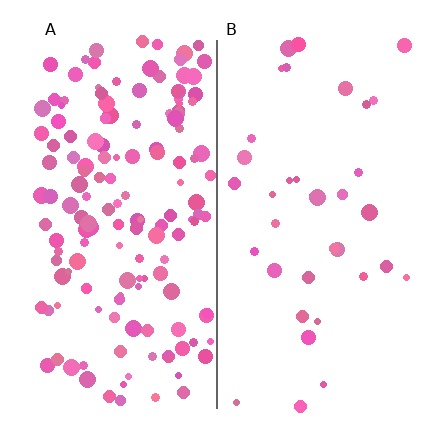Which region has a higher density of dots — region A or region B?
A (the left).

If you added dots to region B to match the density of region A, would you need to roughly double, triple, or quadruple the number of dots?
Approximately quadruple.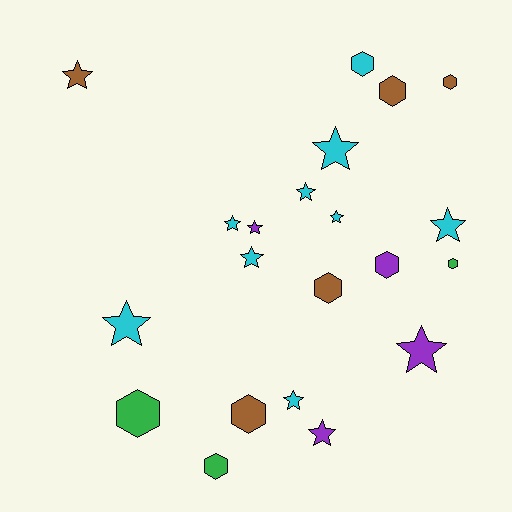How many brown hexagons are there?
There are 4 brown hexagons.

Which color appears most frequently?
Cyan, with 9 objects.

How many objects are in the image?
There are 21 objects.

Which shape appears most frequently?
Star, with 12 objects.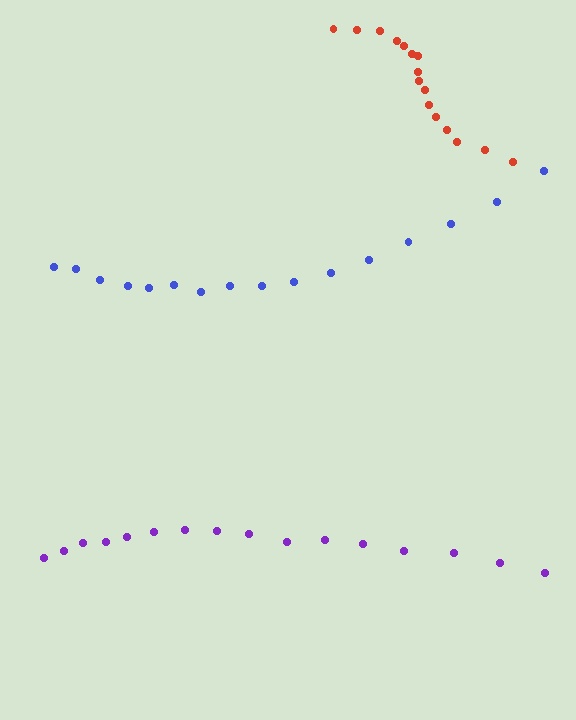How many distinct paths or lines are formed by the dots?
There are 3 distinct paths.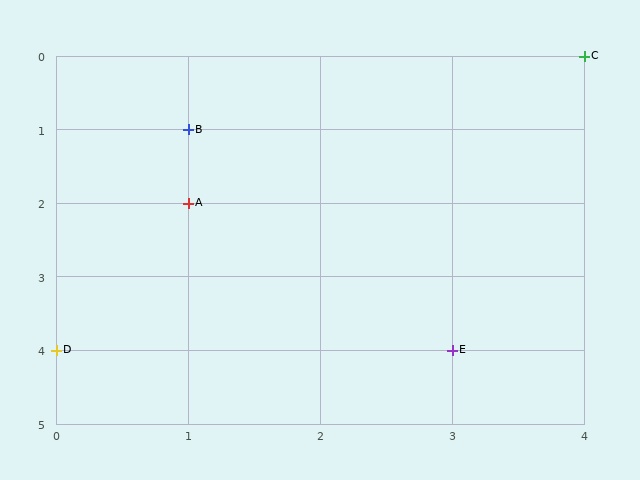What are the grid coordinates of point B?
Point B is at grid coordinates (1, 1).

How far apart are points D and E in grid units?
Points D and E are 3 columns apart.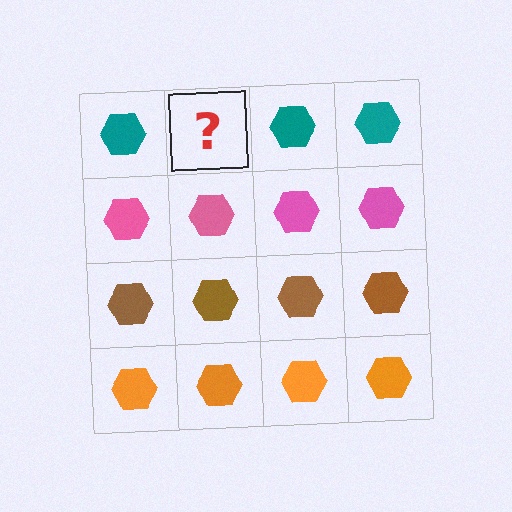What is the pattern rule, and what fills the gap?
The rule is that each row has a consistent color. The gap should be filled with a teal hexagon.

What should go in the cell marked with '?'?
The missing cell should contain a teal hexagon.